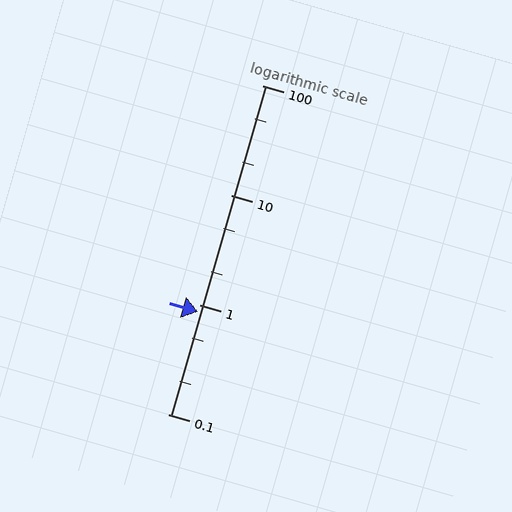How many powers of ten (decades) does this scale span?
The scale spans 3 decades, from 0.1 to 100.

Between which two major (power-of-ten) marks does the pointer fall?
The pointer is between 0.1 and 1.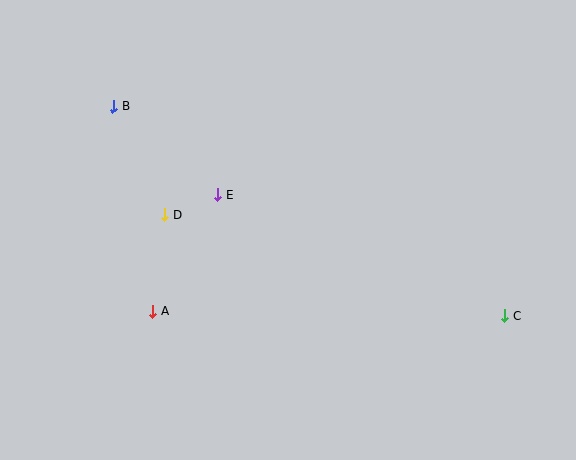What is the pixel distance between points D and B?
The distance between D and B is 120 pixels.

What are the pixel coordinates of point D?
Point D is at (165, 215).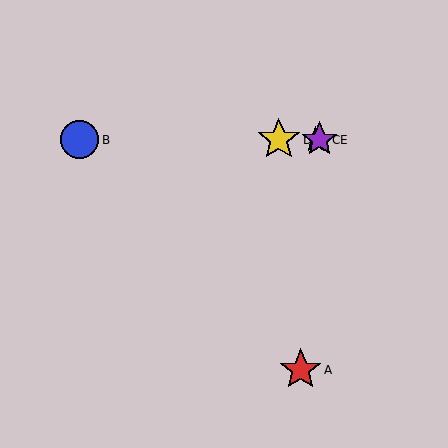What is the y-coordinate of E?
Object E is at y≈140.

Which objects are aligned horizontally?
Objects B, C, D, E are aligned horizontally.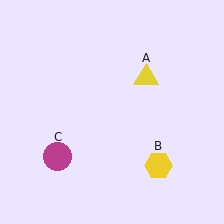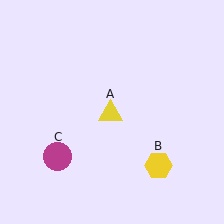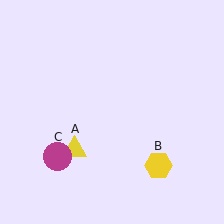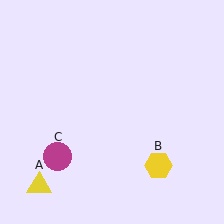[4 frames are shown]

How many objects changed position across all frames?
1 object changed position: yellow triangle (object A).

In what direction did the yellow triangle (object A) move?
The yellow triangle (object A) moved down and to the left.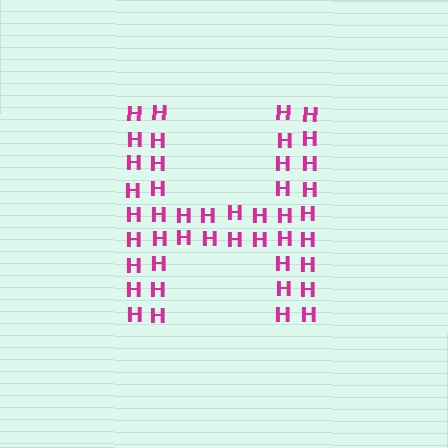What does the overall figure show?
The overall figure shows the letter H.